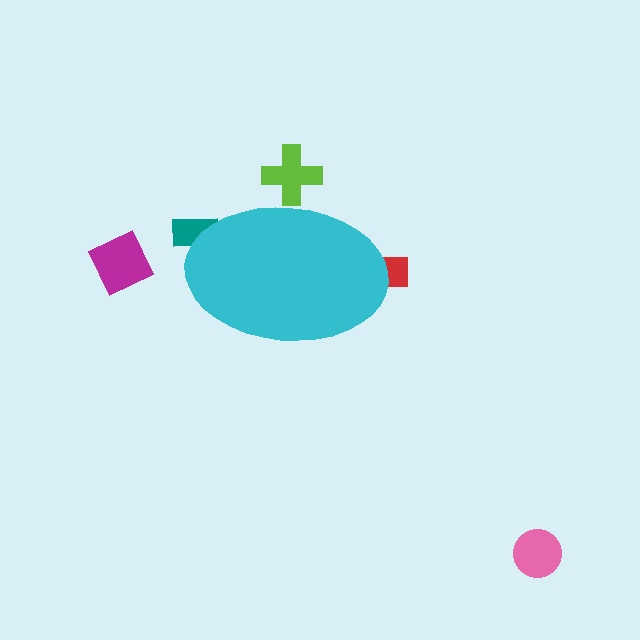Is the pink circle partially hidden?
No, the pink circle is fully visible.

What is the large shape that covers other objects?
A cyan ellipse.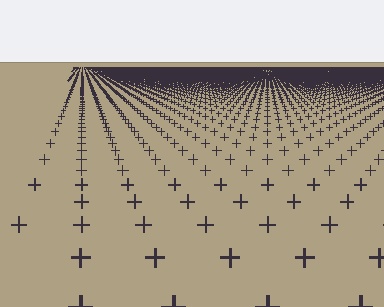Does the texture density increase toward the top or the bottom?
Density increases toward the top.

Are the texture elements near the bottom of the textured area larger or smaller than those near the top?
Larger. Near the bottom, elements are closer to the viewer and appear at a bigger on-screen size.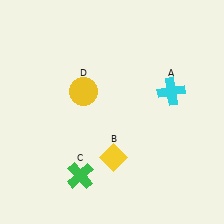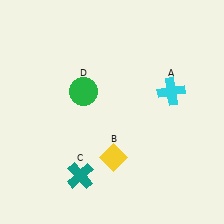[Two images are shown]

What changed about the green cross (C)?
In Image 1, C is green. In Image 2, it changed to teal.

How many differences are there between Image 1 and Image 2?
There are 2 differences between the two images.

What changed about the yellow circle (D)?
In Image 1, D is yellow. In Image 2, it changed to green.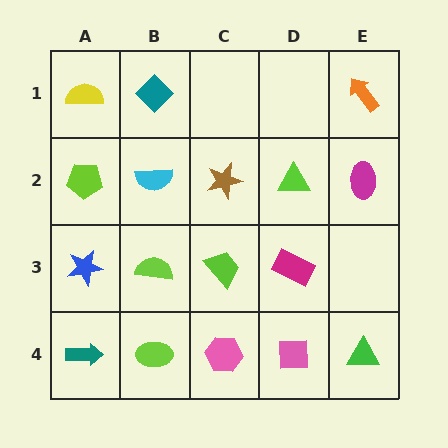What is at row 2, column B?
A cyan semicircle.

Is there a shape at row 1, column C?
No, that cell is empty.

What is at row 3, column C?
A lime trapezoid.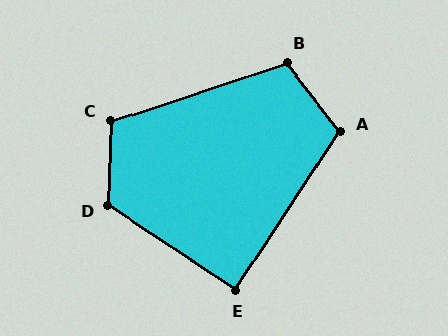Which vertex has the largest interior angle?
D, at approximately 121 degrees.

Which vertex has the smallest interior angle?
E, at approximately 90 degrees.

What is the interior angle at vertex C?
Approximately 111 degrees (obtuse).